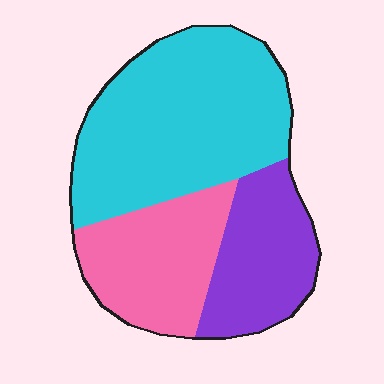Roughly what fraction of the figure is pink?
Pink covers around 25% of the figure.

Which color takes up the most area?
Cyan, at roughly 50%.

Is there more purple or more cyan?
Cyan.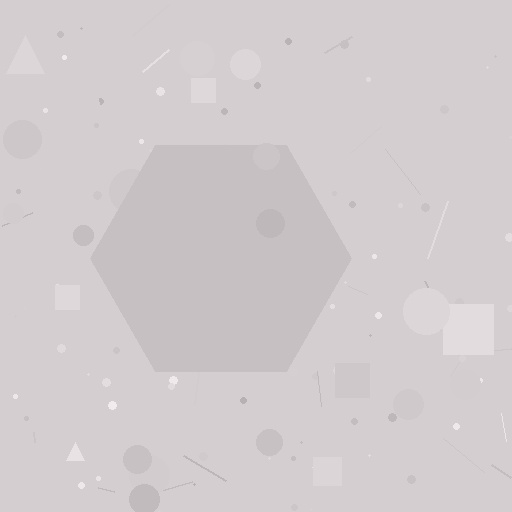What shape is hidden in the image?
A hexagon is hidden in the image.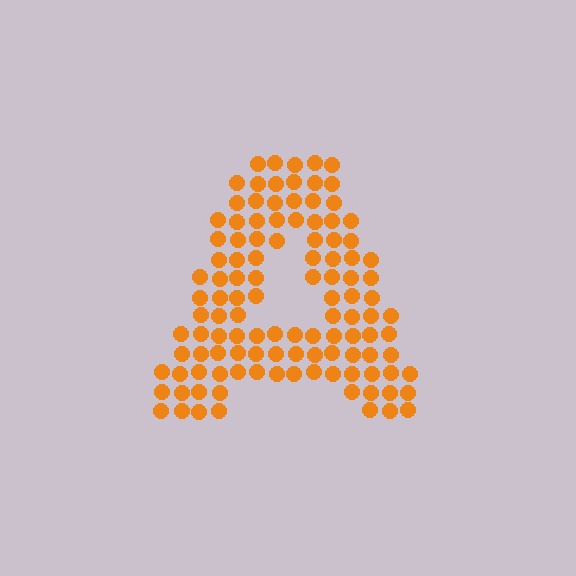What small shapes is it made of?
It is made of small circles.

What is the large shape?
The large shape is the letter A.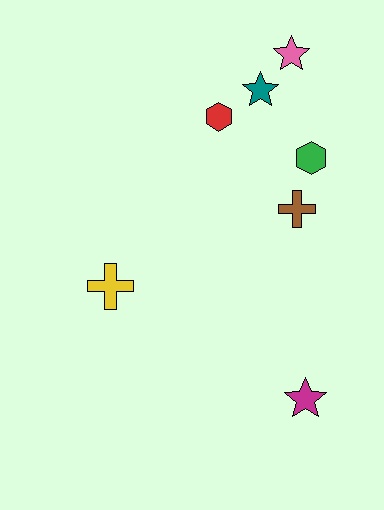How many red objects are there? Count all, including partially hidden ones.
There is 1 red object.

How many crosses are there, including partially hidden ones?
There are 2 crosses.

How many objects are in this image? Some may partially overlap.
There are 7 objects.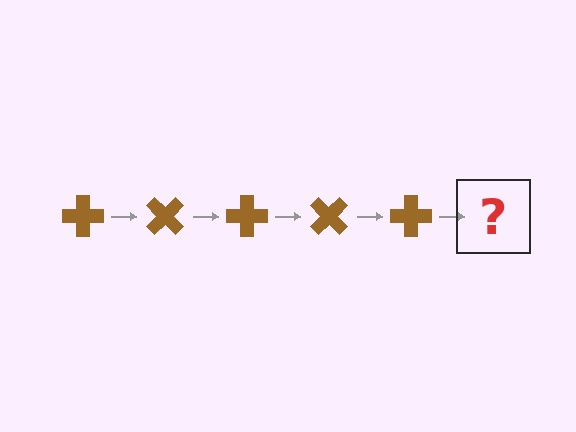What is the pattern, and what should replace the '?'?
The pattern is that the cross rotates 45 degrees each step. The '?' should be a brown cross rotated 225 degrees.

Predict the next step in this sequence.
The next step is a brown cross rotated 225 degrees.